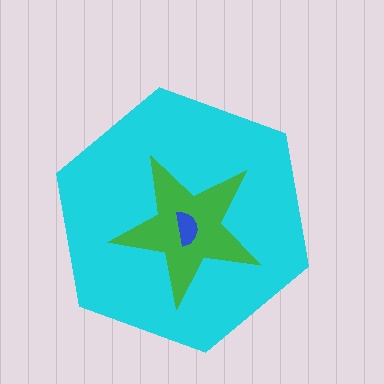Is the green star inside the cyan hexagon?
Yes.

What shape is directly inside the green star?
The blue semicircle.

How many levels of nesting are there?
3.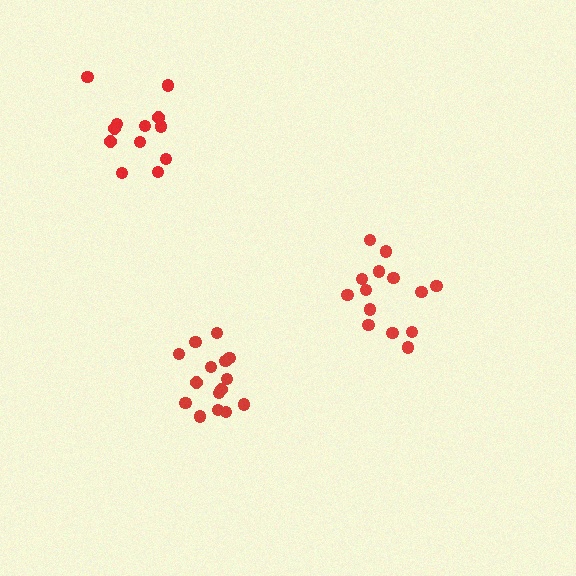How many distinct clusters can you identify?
There are 3 distinct clusters.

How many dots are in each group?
Group 1: 12 dots, Group 2: 14 dots, Group 3: 15 dots (41 total).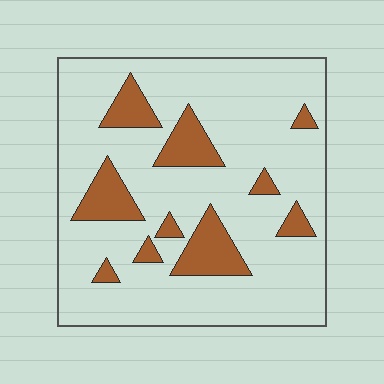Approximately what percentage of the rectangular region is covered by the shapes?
Approximately 20%.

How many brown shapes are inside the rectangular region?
10.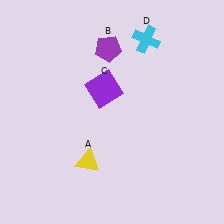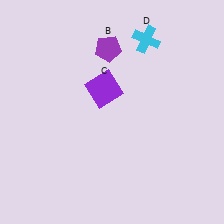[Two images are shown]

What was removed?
The yellow triangle (A) was removed in Image 2.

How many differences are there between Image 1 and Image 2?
There is 1 difference between the two images.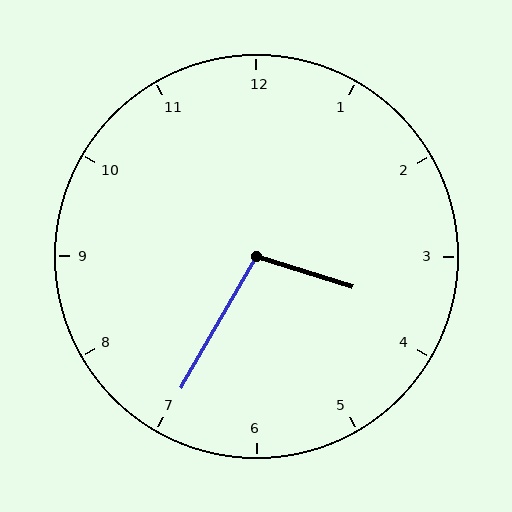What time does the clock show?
3:35.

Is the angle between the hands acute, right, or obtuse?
It is obtuse.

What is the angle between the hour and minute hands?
Approximately 102 degrees.